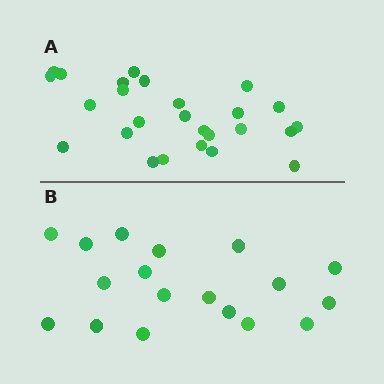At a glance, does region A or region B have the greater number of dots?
Region A (the top region) has more dots.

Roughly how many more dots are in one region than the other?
Region A has roughly 8 or so more dots than region B.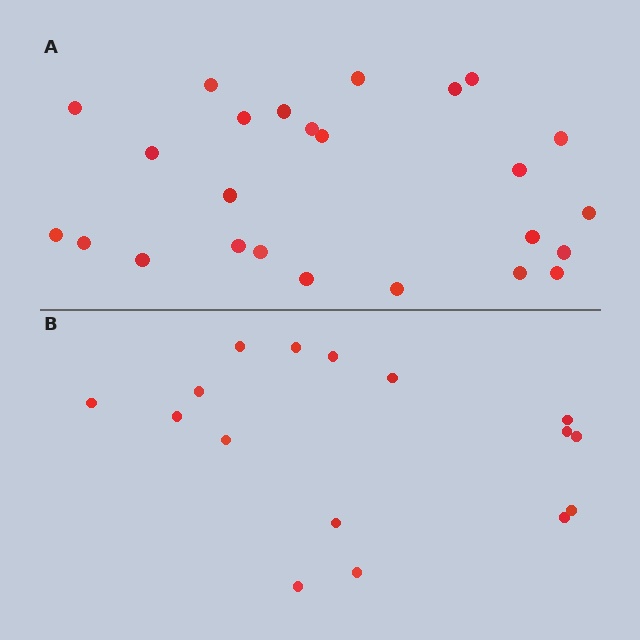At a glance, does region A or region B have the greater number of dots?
Region A (the top region) has more dots.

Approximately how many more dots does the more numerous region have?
Region A has roughly 8 or so more dots than region B.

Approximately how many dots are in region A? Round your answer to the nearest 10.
About 20 dots. (The exact count is 25, which rounds to 20.)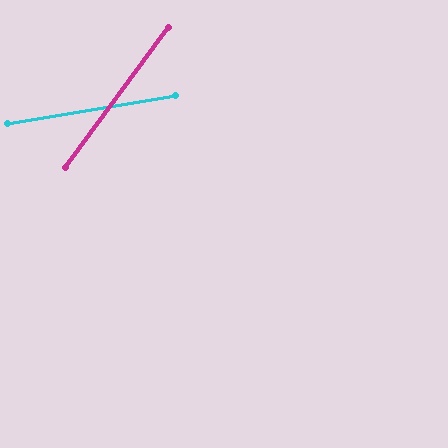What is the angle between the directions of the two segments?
Approximately 45 degrees.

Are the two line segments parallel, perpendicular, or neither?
Neither parallel nor perpendicular — they differ by about 45°.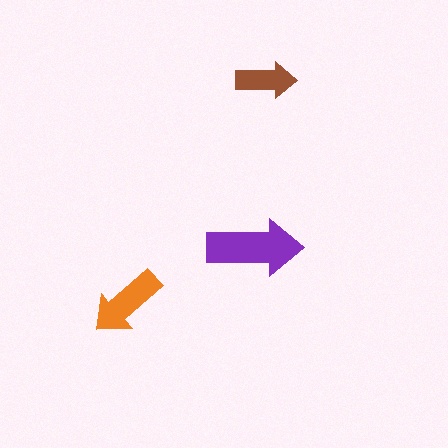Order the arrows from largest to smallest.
the purple one, the orange one, the brown one.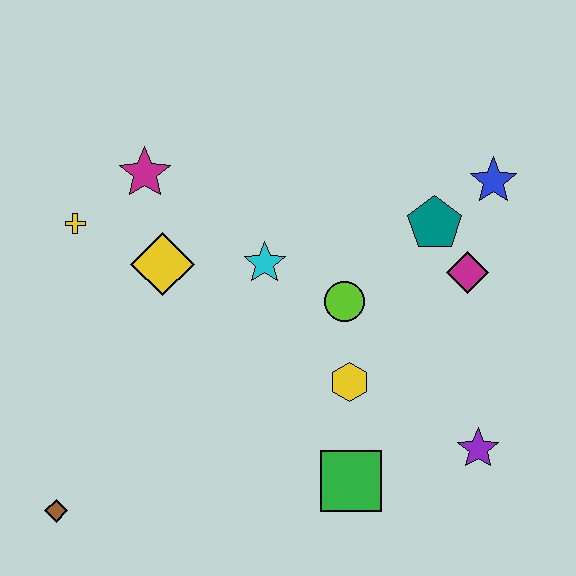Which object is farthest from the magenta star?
The purple star is farthest from the magenta star.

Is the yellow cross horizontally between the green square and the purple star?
No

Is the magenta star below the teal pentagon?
No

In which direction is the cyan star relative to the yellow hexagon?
The cyan star is above the yellow hexagon.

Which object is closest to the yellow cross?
The magenta star is closest to the yellow cross.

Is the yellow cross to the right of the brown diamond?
Yes